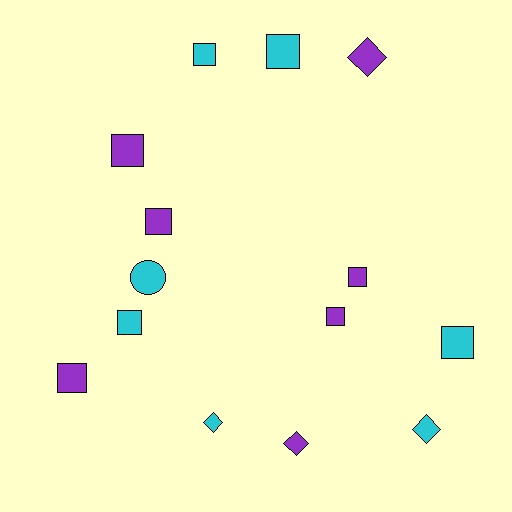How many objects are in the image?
There are 14 objects.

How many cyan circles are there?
There is 1 cyan circle.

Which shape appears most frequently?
Square, with 9 objects.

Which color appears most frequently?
Purple, with 7 objects.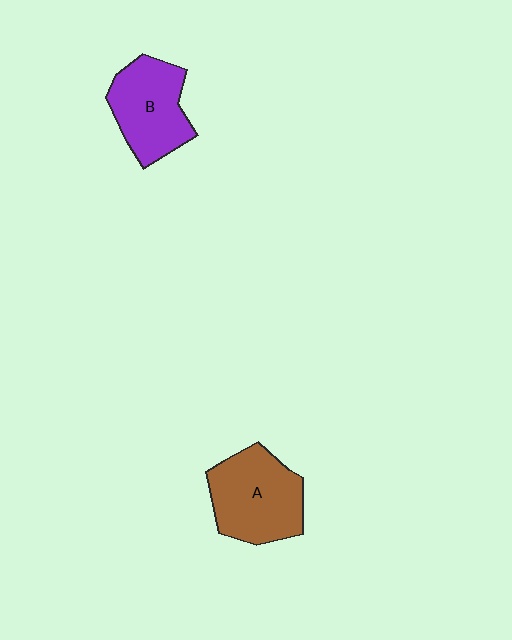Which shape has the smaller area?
Shape B (purple).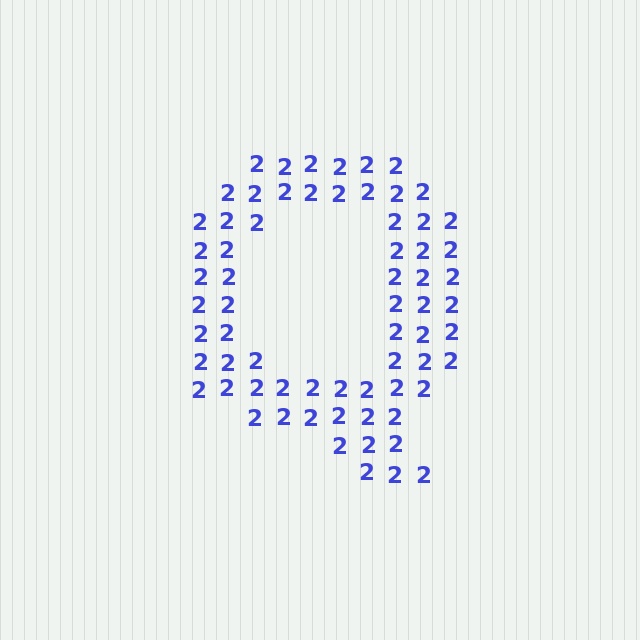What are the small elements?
The small elements are digit 2's.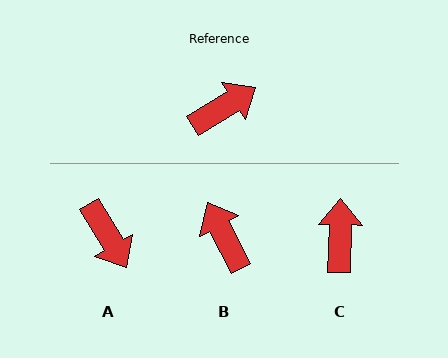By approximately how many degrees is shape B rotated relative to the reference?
Approximately 86 degrees counter-clockwise.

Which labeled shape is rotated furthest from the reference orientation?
A, about 91 degrees away.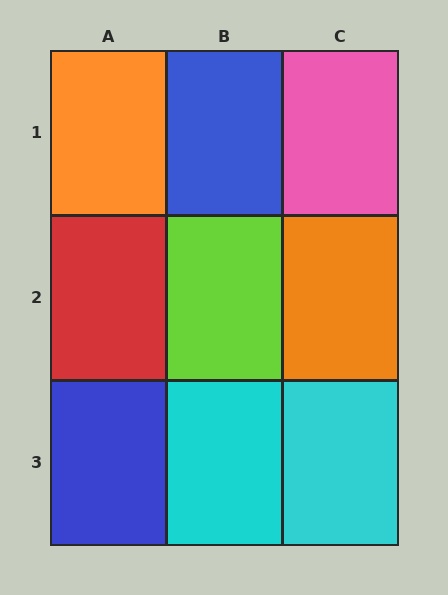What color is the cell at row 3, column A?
Blue.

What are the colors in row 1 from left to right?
Orange, blue, pink.